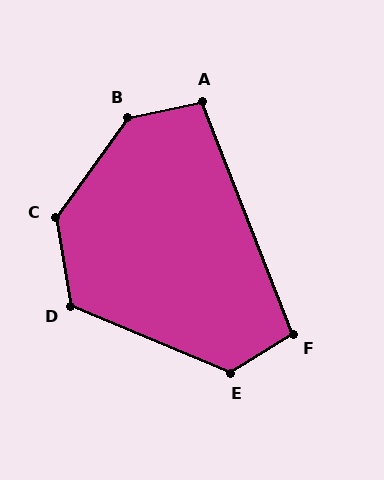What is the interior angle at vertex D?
Approximately 122 degrees (obtuse).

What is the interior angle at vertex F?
Approximately 100 degrees (obtuse).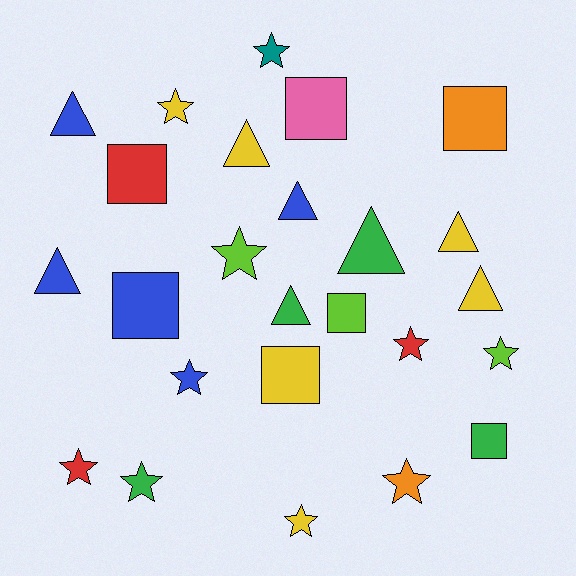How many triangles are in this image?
There are 8 triangles.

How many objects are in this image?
There are 25 objects.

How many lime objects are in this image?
There are 3 lime objects.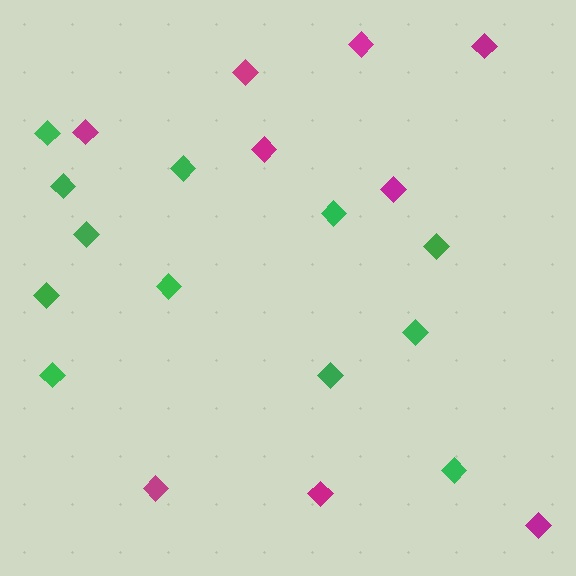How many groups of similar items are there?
There are 2 groups: one group of magenta diamonds (9) and one group of green diamonds (12).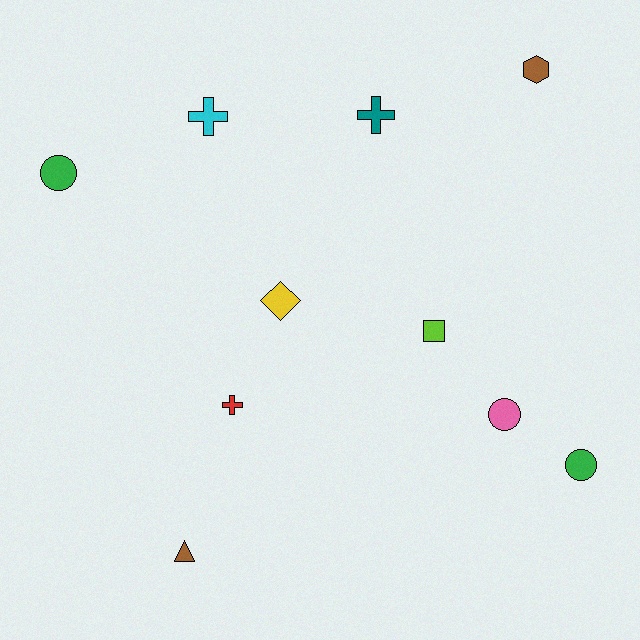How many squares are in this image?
There is 1 square.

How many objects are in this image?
There are 10 objects.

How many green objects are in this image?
There are 2 green objects.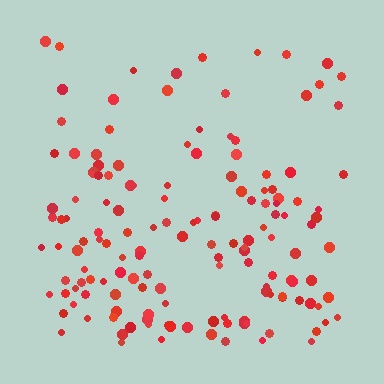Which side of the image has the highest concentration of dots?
The bottom.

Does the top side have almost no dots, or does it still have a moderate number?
Still a moderate number, just noticeably fewer than the bottom.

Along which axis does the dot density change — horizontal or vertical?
Vertical.